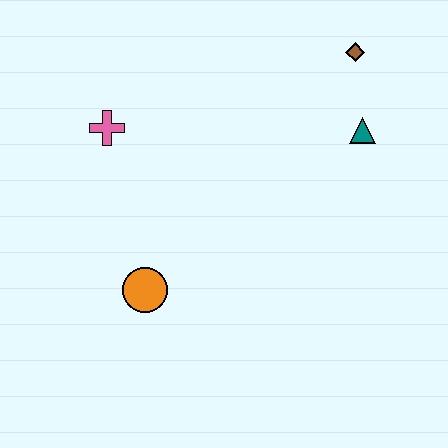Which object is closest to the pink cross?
The orange circle is closest to the pink cross.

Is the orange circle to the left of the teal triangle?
Yes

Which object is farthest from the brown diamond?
The orange circle is farthest from the brown diamond.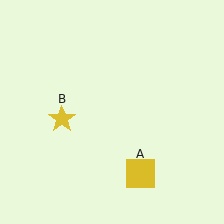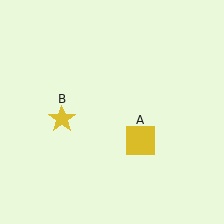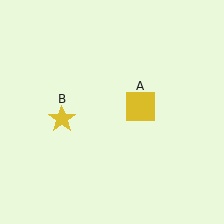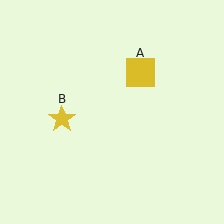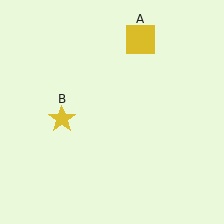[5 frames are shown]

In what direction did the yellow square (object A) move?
The yellow square (object A) moved up.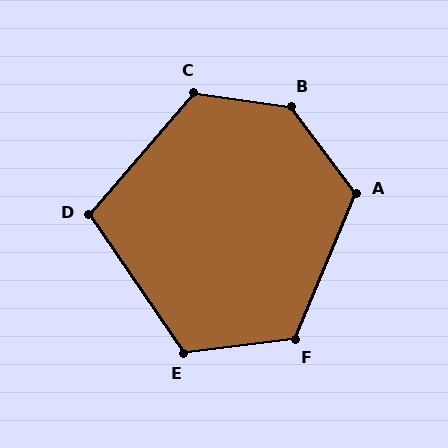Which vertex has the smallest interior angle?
D, at approximately 105 degrees.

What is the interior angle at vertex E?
Approximately 117 degrees (obtuse).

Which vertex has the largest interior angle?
B, at approximately 135 degrees.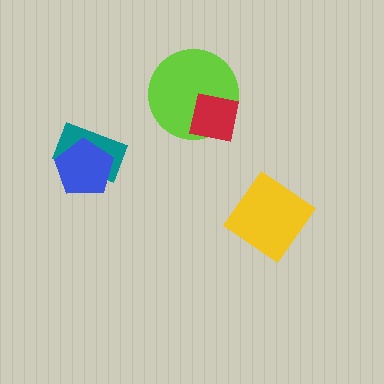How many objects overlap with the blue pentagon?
1 object overlaps with the blue pentagon.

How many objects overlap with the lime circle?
1 object overlaps with the lime circle.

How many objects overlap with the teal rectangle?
1 object overlaps with the teal rectangle.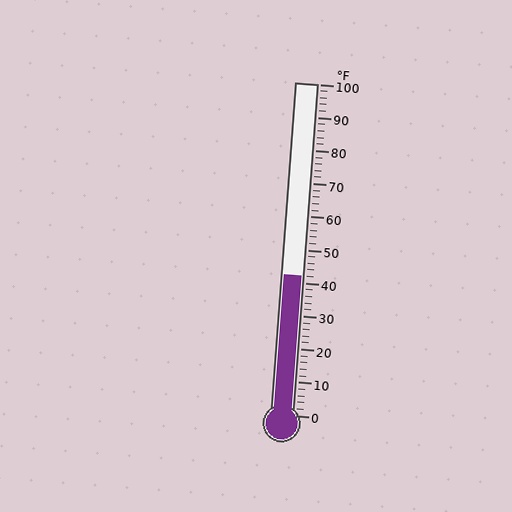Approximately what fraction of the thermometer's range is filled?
The thermometer is filled to approximately 40% of its range.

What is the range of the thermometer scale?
The thermometer scale ranges from 0°F to 100°F.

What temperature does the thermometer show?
The thermometer shows approximately 42°F.